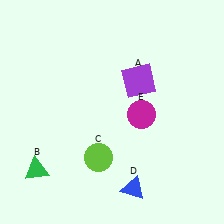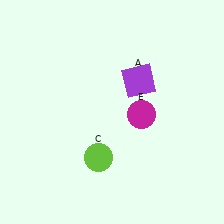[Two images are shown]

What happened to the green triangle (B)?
The green triangle (B) was removed in Image 2. It was in the bottom-left area of Image 1.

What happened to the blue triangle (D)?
The blue triangle (D) was removed in Image 2. It was in the bottom-right area of Image 1.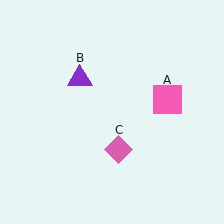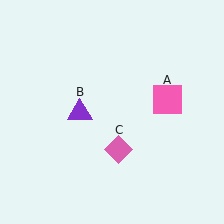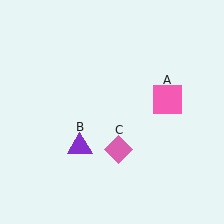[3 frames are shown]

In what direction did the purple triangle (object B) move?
The purple triangle (object B) moved down.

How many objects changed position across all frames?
1 object changed position: purple triangle (object B).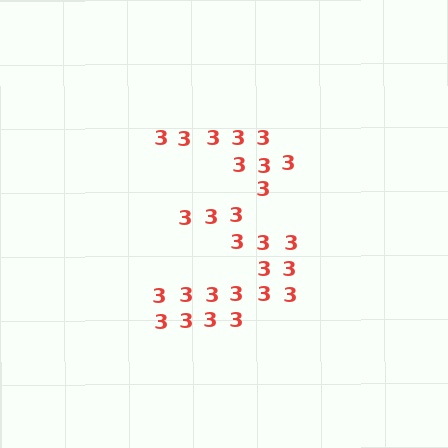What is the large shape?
The large shape is the digit 3.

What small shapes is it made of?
It is made of small digit 3's.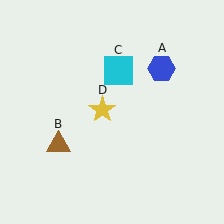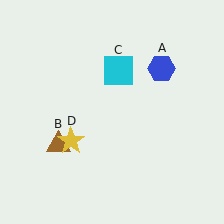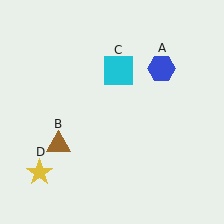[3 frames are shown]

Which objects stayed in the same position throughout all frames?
Blue hexagon (object A) and brown triangle (object B) and cyan square (object C) remained stationary.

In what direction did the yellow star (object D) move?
The yellow star (object D) moved down and to the left.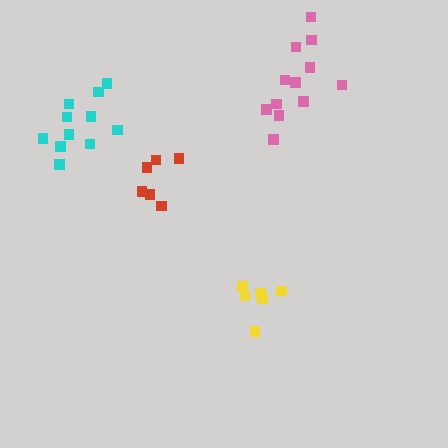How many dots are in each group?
Group 1: 12 dots, Group 2: 11 dots, Group 3: 6 dots, Group 4: 6 dots (35 total).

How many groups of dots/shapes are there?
There are 4 groups.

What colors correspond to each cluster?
The clusters are colored: pink, cyan, yellow, red.